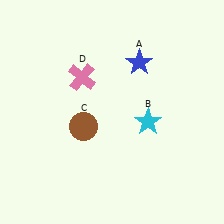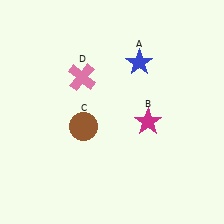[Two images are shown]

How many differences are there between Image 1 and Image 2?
There is 1 difference between the two images.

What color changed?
The star (B) changed from cyan in Image 1 to magenta in Image 2.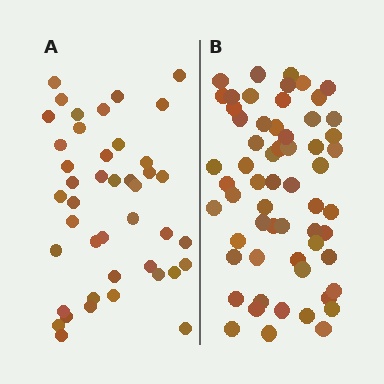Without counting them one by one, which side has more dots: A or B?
Region B (the right region) has more dots.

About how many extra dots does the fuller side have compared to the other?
Region B has approximately 15 more dots than region A.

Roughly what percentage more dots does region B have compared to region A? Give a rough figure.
About 40% more.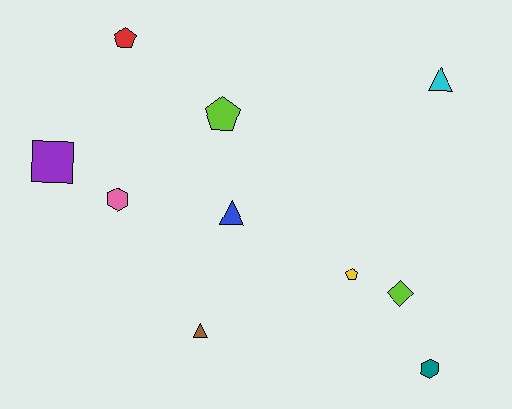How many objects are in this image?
There are 10 objects.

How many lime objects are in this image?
There are 2 lime objects.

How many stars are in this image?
There are no stars.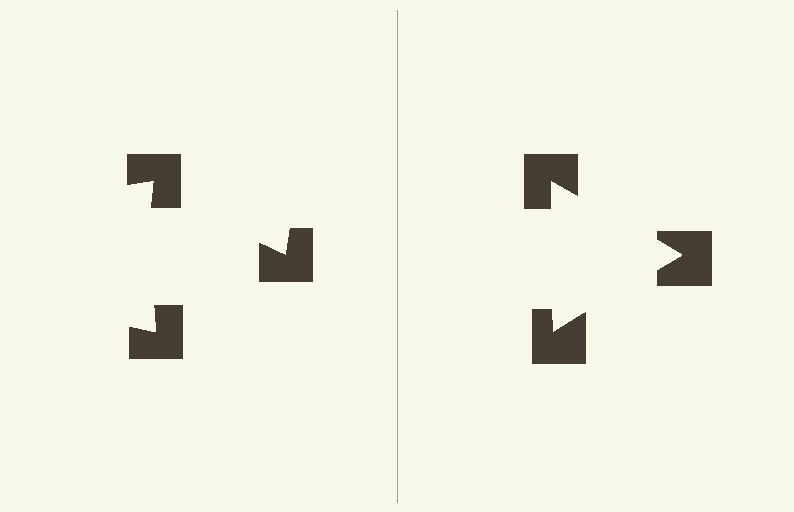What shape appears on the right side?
An illusory triangle.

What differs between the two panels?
The notched squares are positioned identically on both sides; only the wedge orientations differ. On the right they align to a triangle; on the left they are misaligned.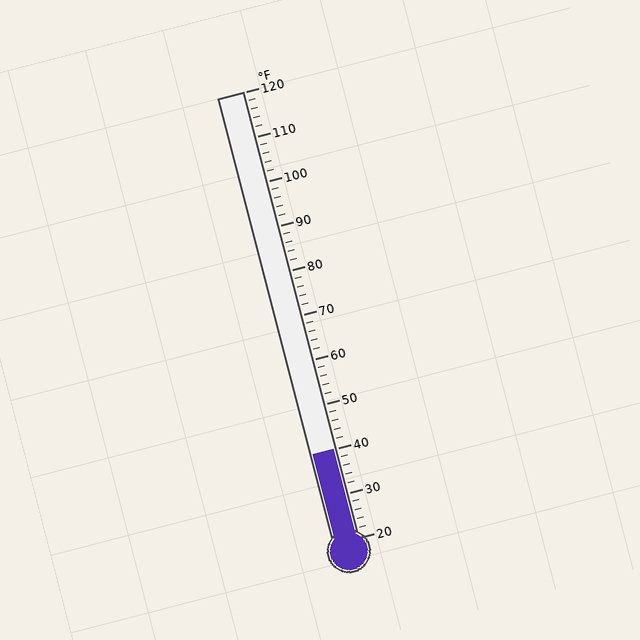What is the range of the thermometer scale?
The thermometer scale ranges from 20°F to 120°F.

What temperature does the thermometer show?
The thermometer shows approximately 40°F.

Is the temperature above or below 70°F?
The temperature is below 70°F.